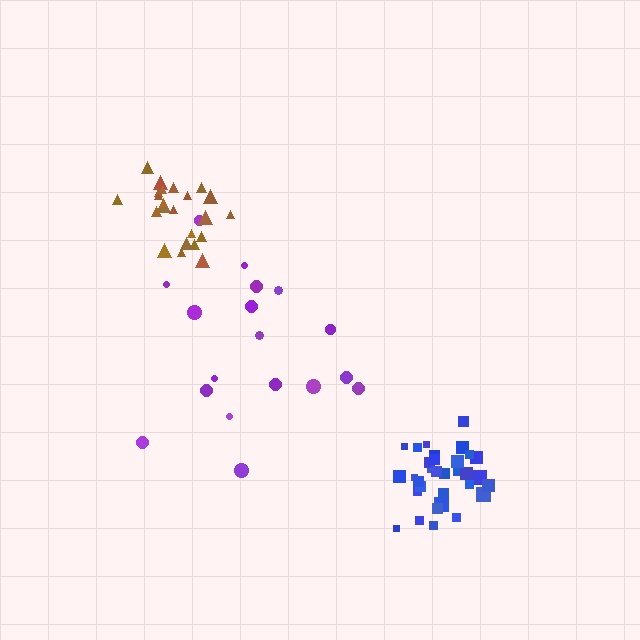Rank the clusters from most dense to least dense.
brown, blue, purple.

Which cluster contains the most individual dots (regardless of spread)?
Blue (33).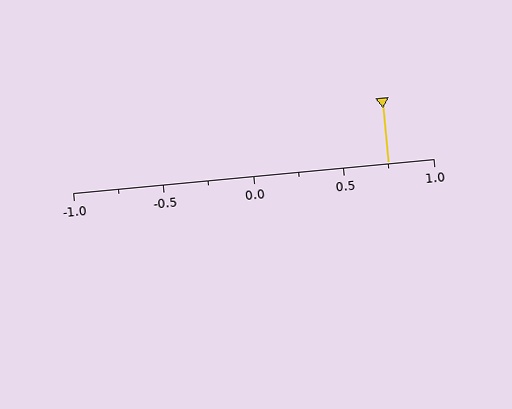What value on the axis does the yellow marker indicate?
The marker indicates approximately 0.75.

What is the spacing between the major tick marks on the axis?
The major ticks are spaced 0.5 apart.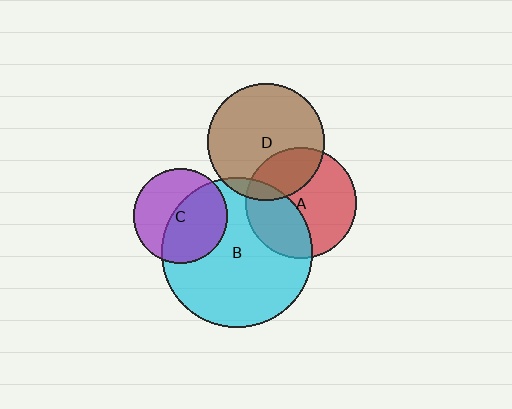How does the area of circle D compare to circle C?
Approximately 1.5 times.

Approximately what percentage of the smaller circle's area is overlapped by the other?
Approximately 35%.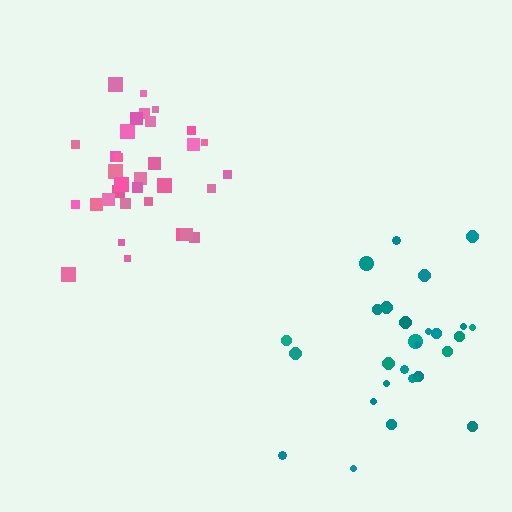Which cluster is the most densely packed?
Pink.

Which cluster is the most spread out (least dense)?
Teal.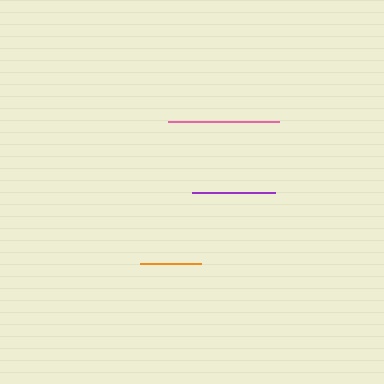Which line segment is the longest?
The pink line is the longest at approximately 111 pixels.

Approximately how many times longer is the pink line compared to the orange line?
The pink line is approximately 1.8 times the length of the orange line.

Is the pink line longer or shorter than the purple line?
The pink line is longer than the purple line.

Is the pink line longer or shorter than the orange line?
The pink line is longer than the orange line.